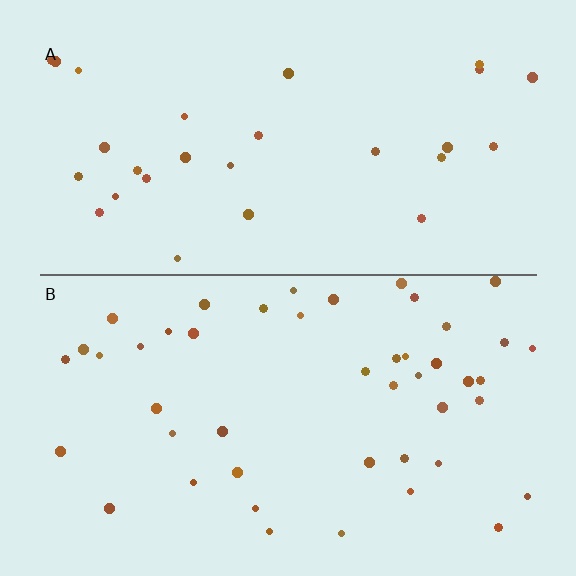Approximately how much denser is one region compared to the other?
Approximately 1.6× — region B over region A.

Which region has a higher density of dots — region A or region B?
B (the bottom).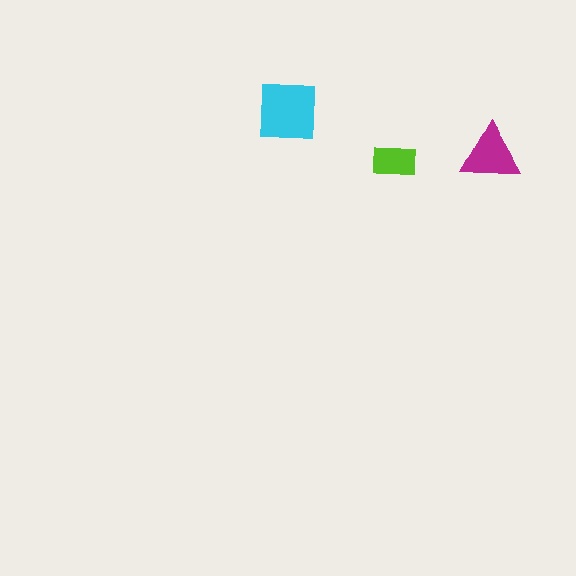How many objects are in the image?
There are 3 objects in the image.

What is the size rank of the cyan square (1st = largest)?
1st.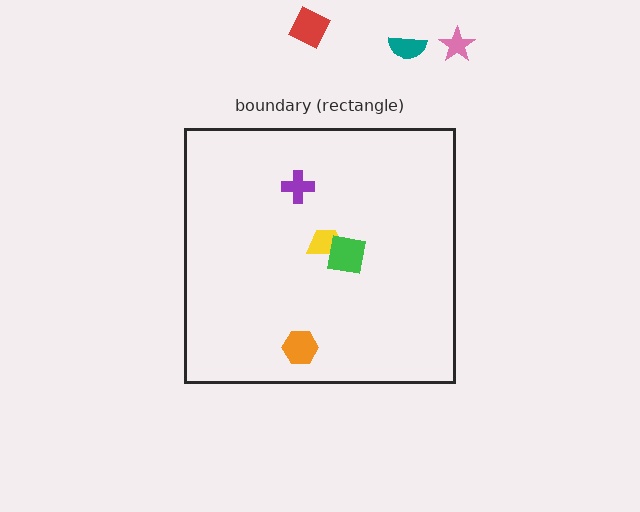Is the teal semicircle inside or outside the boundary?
Outside.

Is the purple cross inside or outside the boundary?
Inside.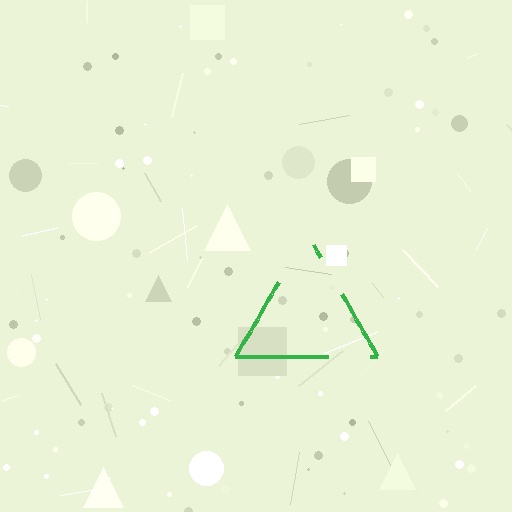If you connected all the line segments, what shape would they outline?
They would outline a triangle.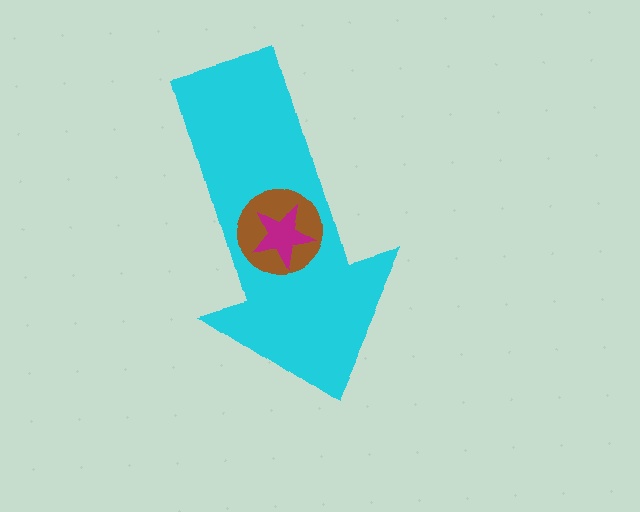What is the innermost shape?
The magenta star.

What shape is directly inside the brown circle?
The magenta star.